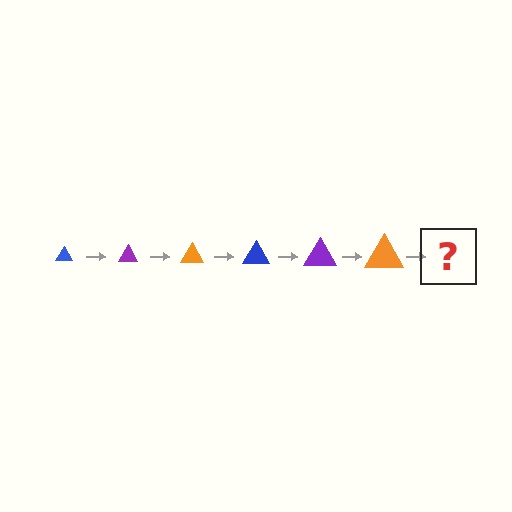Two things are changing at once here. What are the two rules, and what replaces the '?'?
The two rules are that the triangle grows larger each step and the color cycles through blue, purple, and orange. The '?' should be a blue triangle, larger than the previous one.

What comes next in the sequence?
The next element should be a blue triangle, larger than the previous one.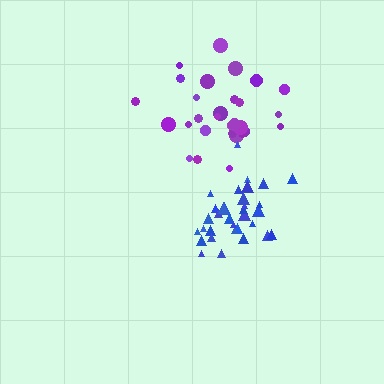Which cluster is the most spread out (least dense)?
Purple.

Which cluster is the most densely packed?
Blue.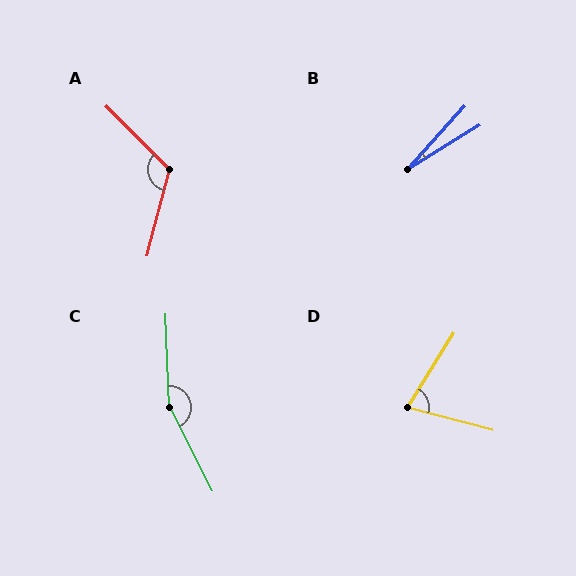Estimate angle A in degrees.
Approximately 121 degrees.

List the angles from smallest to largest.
B (16°), D (73°), A (121°), C (155°).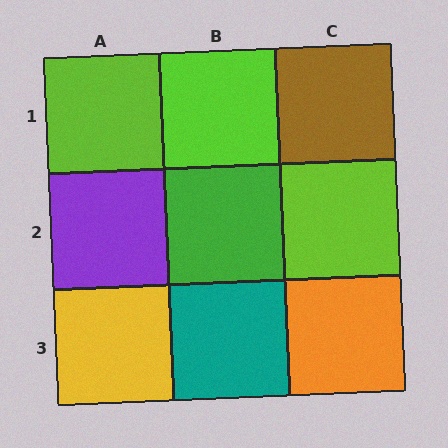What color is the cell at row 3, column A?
Yellow.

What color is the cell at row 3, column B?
Teal.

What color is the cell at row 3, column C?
Orange.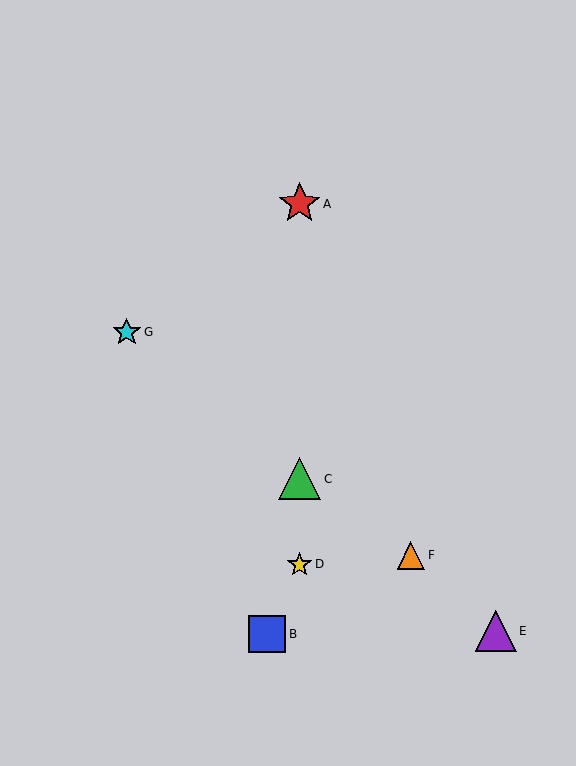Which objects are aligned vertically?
Objects A, C, D are aligned vertically.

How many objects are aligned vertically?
3 objects (A, C, D) are aligned vertically.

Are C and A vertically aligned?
Yes, both are at x≈300.